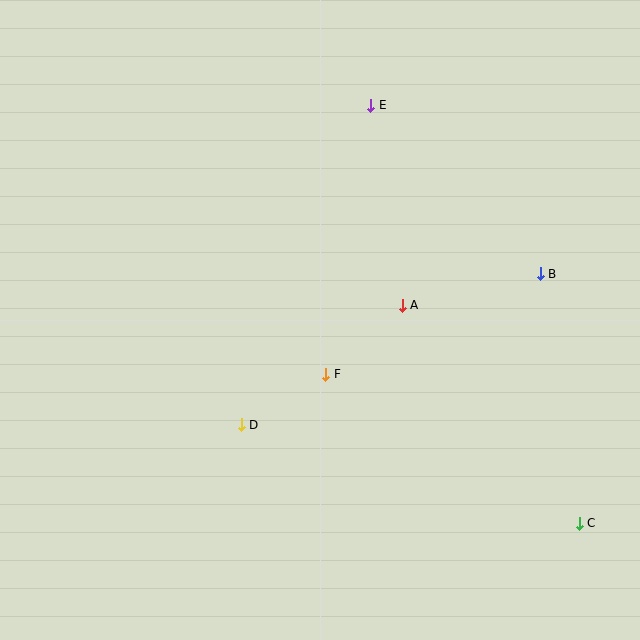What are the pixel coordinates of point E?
Point E is at (371, 105).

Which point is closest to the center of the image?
Point F at (326, 374) is closest to the center.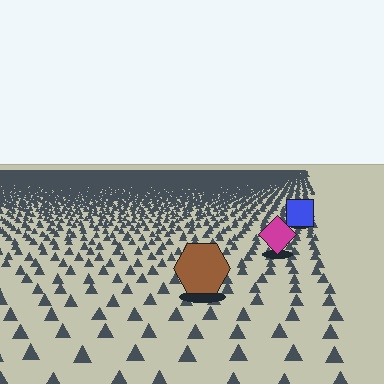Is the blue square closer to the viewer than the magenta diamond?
No. The magenta diamond is closer — you can tell from the texture gradient: the ground texture is coarser near it.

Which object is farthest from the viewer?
The blue square is farthest from the viewer. It appears smaller and the ground texture around it is denser.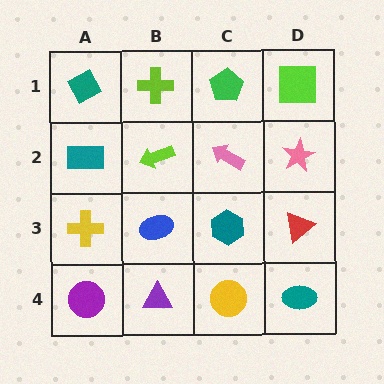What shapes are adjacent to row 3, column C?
A pink arrow (row 2, column C), a yellow circle (row 4, column C), a blue ellipse (row 3, column B), a red triangle (row 3, column D).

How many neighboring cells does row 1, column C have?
3.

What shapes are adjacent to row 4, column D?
A red triangle (row 3, column D), a yellow circle (row 4, column C).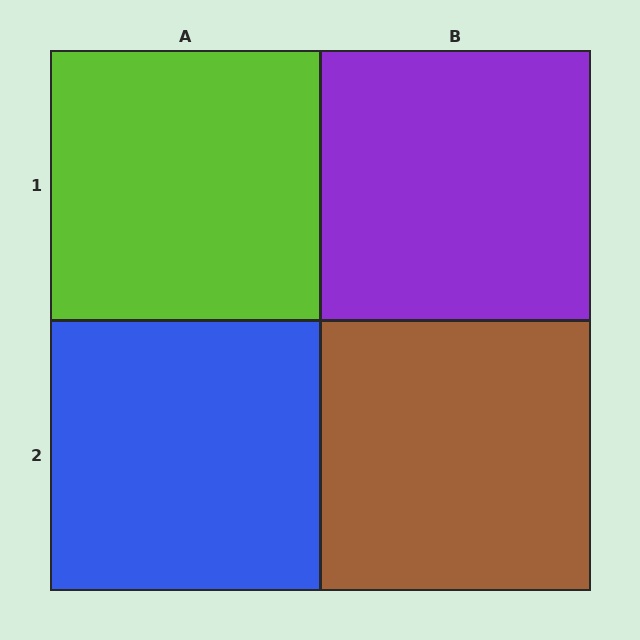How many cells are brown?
1 cell is brown.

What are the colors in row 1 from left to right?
Lime, purple.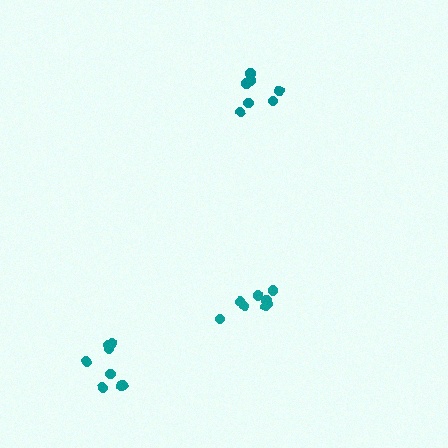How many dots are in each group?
Group 1: 8 dots, Group 2: 7 dots, Group 3: 8 dots (23 total).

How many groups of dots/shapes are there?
There are 3 groups.